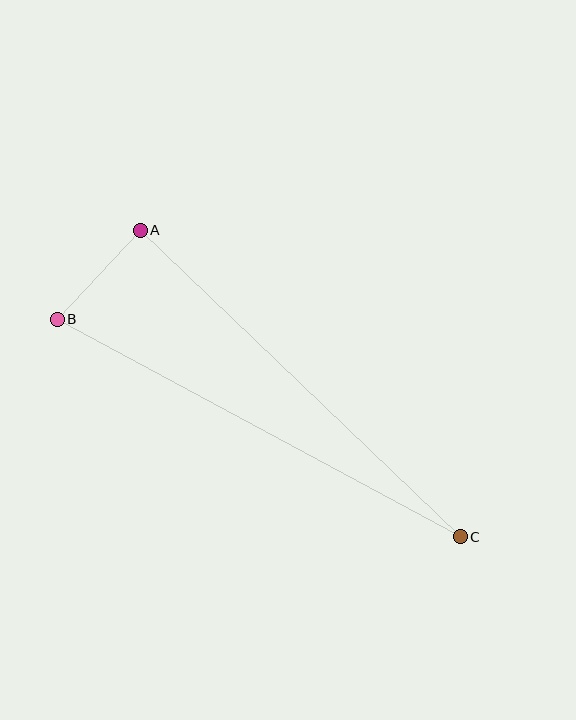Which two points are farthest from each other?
Points B and C are farthest from each other.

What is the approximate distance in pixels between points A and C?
The distance between A and C is approximately 443 pixels.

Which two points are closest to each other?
Points A and B are closest to each other.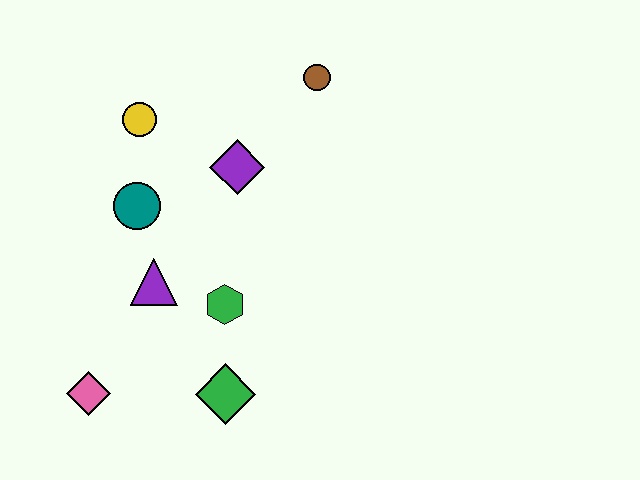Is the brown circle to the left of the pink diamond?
No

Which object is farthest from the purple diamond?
The pink diamond is farthest from the purple diamond.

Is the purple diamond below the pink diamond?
No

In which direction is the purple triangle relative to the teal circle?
The purple triangle is below the teal circle.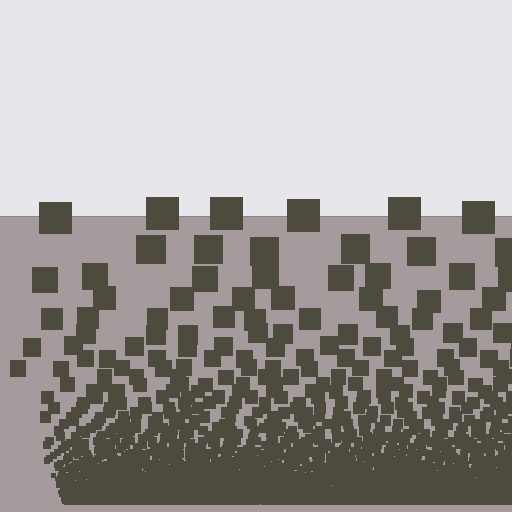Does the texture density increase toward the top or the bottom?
Density increases toward the bottom.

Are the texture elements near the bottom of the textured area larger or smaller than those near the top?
Smaller. The gradient is inverted — elements near the bottom are smaller and denser.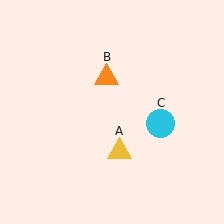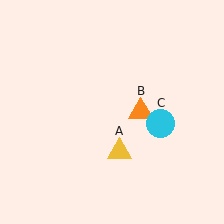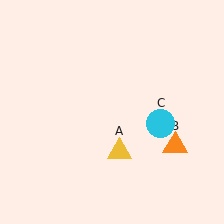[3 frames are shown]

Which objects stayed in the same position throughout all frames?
Yellow triangle (object A) and cyan circle (object C) remained stationary.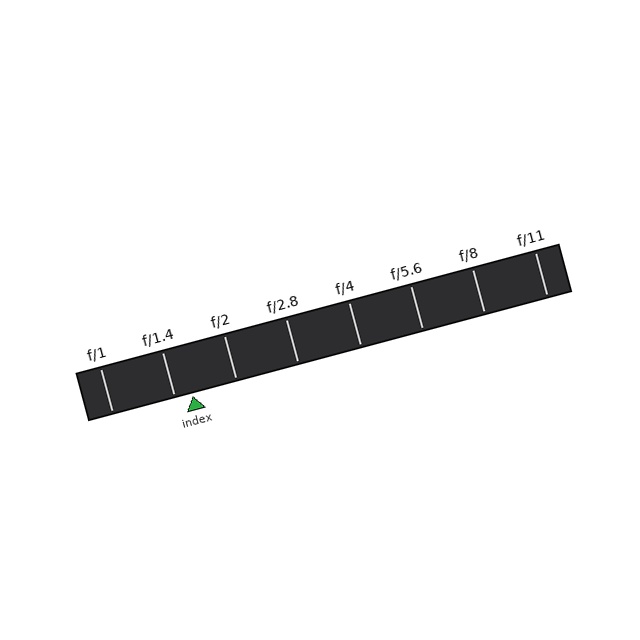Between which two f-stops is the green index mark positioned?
The index mark is between f/1.4 and f/2.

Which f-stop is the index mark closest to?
The index mark is closest to f/1.4.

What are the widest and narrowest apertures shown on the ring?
The widest aperture shown is f/1 and the narrowest is f/11.